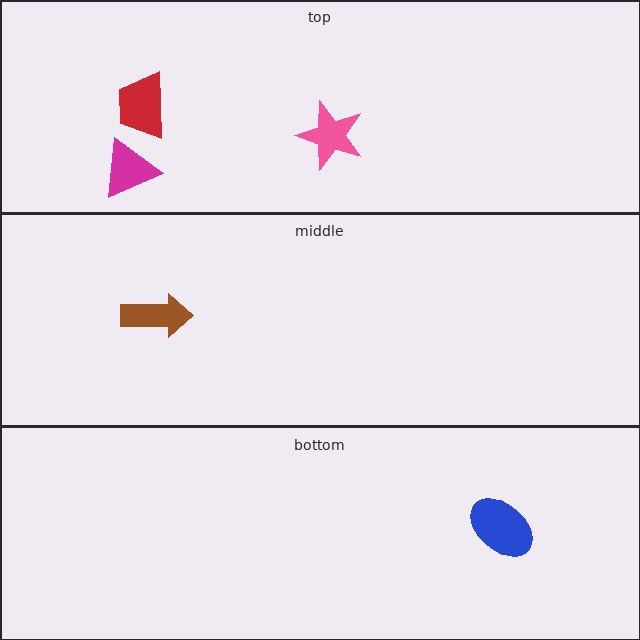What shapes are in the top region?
The pink star, the red trapezoid, the magenta triangle.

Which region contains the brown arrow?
The middle region.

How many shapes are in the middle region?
1.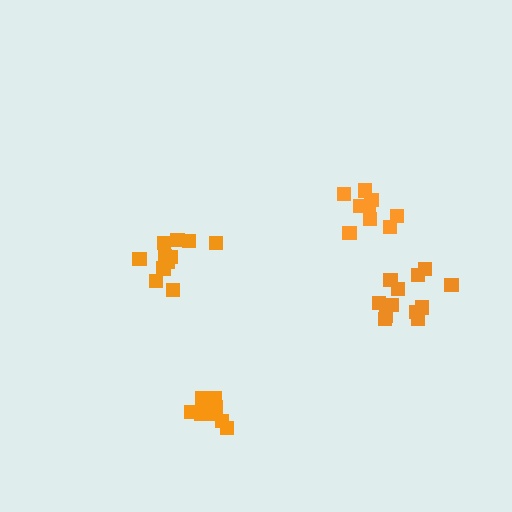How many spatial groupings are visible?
There are 4 spatial groupings.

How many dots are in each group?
Group 1: 10 dots, Group 2: 12 dots, Group 3: 9 dots, Group 4: 11 dots (42 total).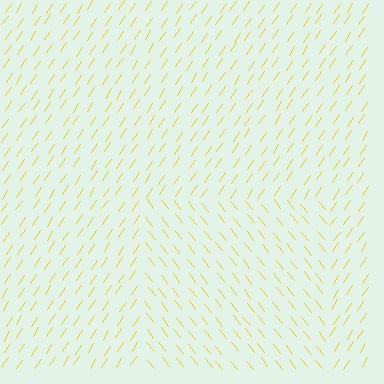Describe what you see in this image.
The image is filled with small yellow line segments. A rectangle region in the image has lines oriented differently from the surrounding lines, creating a visible texture boundary.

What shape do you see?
I see a rectangle.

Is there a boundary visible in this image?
Yes, there is a texture boundary formed by a change in line orientation.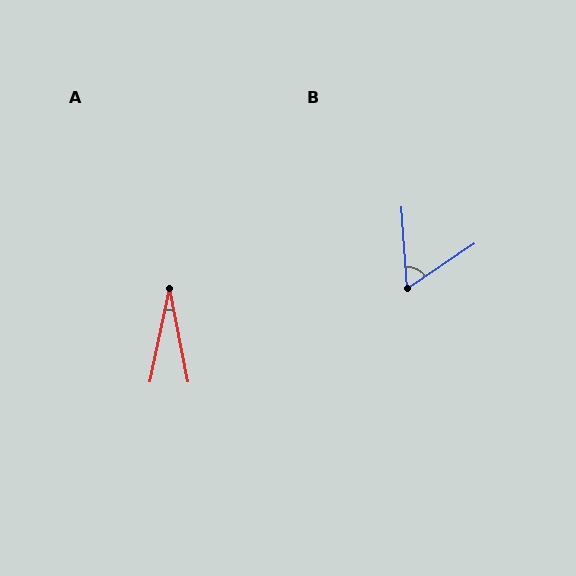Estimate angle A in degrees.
Approximately 23 degrees.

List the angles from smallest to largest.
A (23°), B (59°).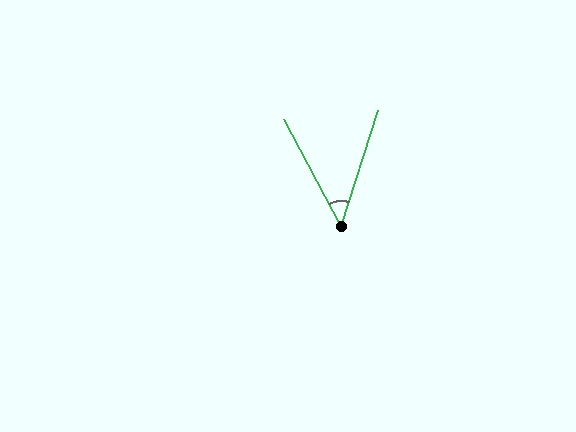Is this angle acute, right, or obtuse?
It is acute.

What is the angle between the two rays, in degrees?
Approximately 46 degrees.